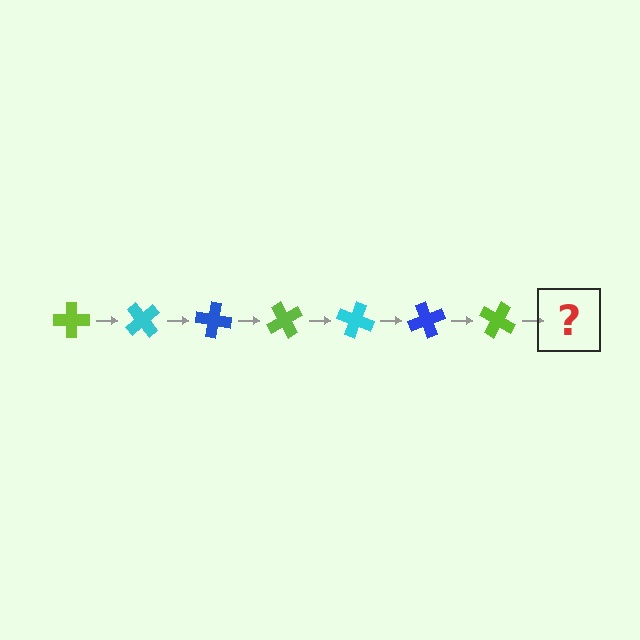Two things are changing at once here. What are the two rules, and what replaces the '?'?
The two rules are that it rotates 50 degrees each step and the color cycles through lime, cyan, and blue. The '?' should be a cyan cross, rotated 350 degrees from the start.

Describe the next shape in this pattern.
It should be a cyan cross, rotated 350 degrees from the start.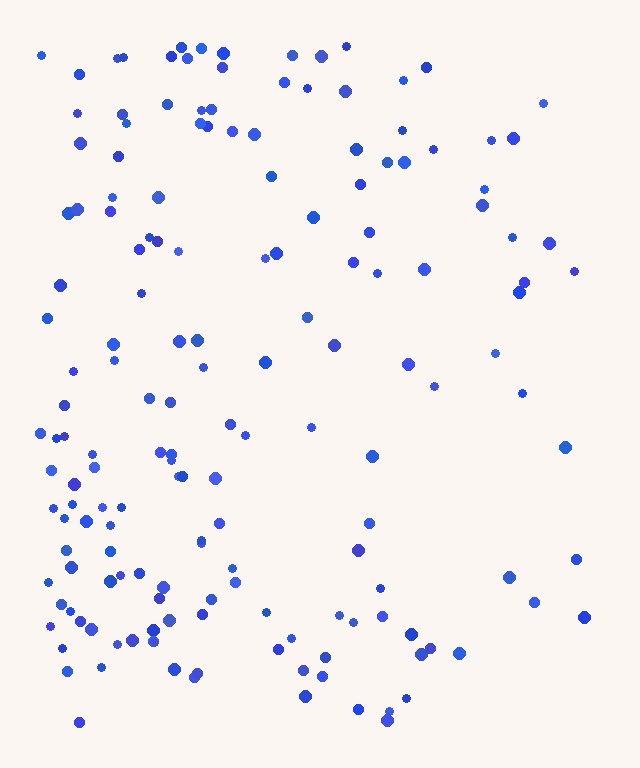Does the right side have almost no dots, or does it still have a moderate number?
Still a moderate number, just noticeably fewer than the left.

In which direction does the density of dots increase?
From right to left, with the left side densest.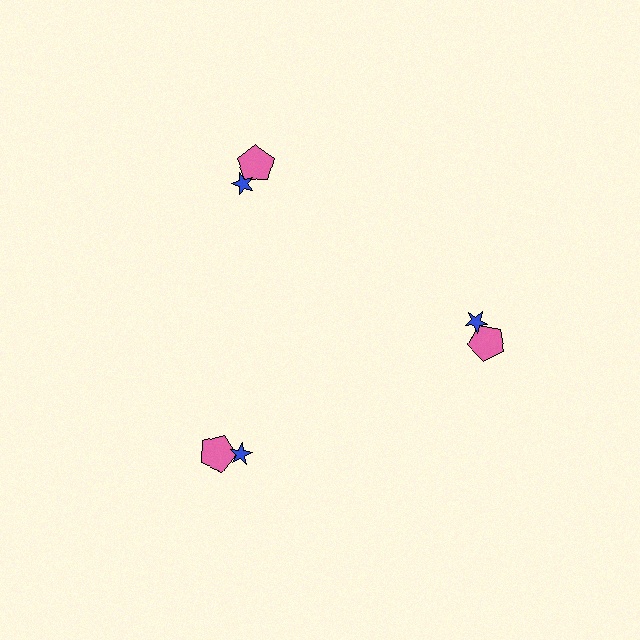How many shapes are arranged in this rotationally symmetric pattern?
There are 6 shapes, arranged in 3 groups of 2.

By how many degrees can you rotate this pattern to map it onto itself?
The pattern maps onto itself every 120 degrees of rotation.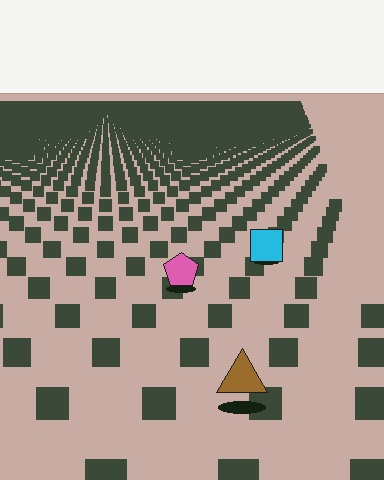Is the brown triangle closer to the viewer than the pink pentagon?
Yes. The brown triangle is closer — you can tell from the texture gradient: the ground texture is coarser near it.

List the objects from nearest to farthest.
From nearest to farthest: the brown triangle, the pink pentagon, the cyan square.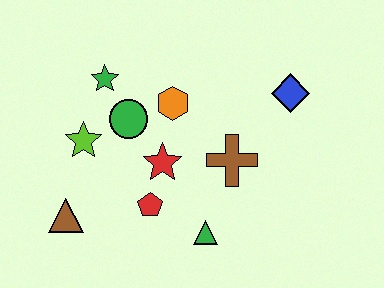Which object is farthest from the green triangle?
The green star is farthest from the green triangle.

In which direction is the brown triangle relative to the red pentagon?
The brown triangle is to the left of the red pentagon.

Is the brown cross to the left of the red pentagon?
No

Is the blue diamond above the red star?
Yes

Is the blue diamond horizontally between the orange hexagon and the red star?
No